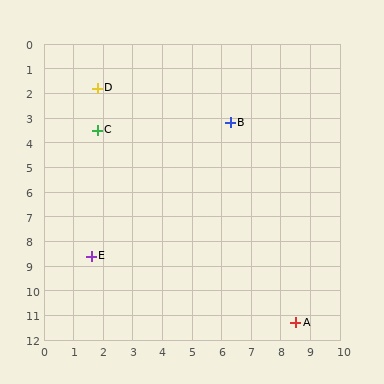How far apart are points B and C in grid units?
Points B and C are about 4.5 grid units apart.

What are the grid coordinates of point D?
Point D is at approximately (1.8, 1.8).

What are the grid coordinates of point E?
Point E is at approximately (1.6, 8.6).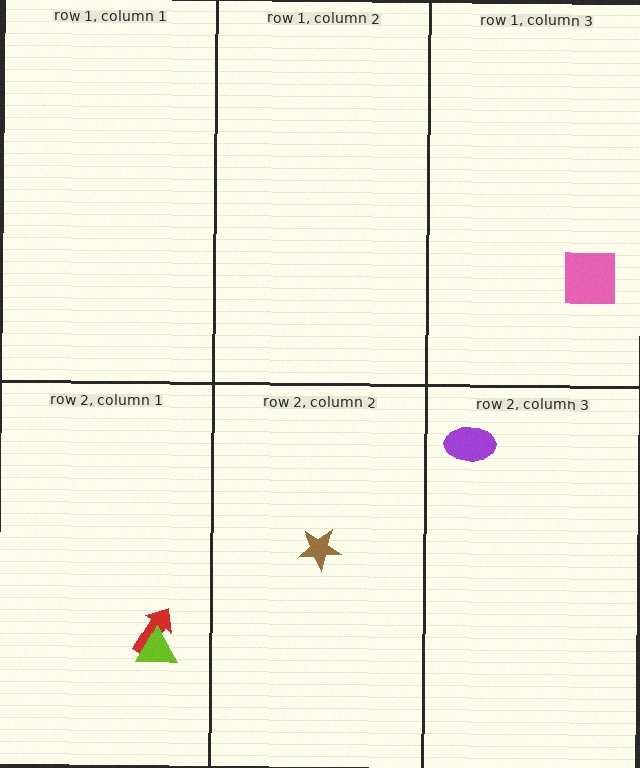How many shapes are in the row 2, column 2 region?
1.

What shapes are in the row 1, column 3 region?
The pink square.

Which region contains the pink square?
The row 1, column 3 region.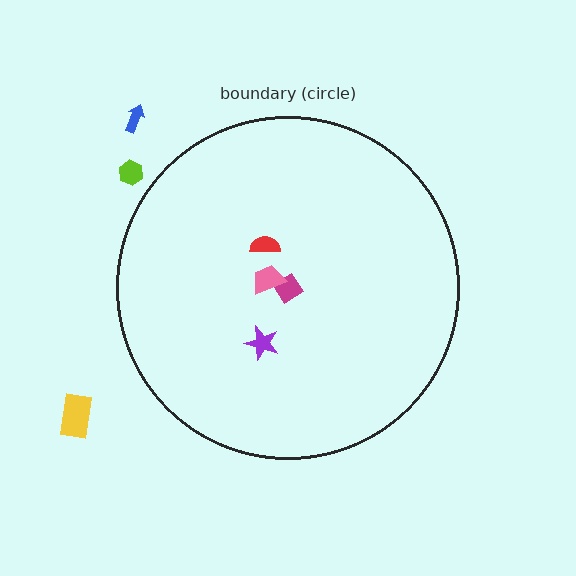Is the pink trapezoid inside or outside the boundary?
Inside.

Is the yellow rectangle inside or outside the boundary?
Outside.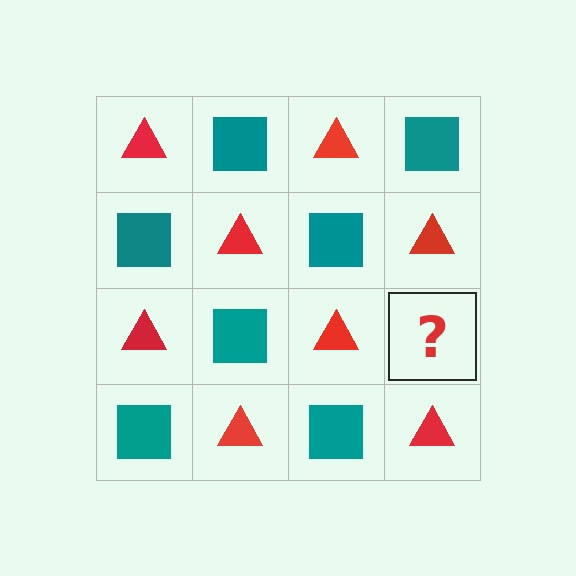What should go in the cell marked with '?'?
The missing cell should contain a teal square.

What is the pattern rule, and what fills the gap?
The rule is that it alternates red triangle and teal square in a checkerboard pattern. The gap should be filled with a teal square.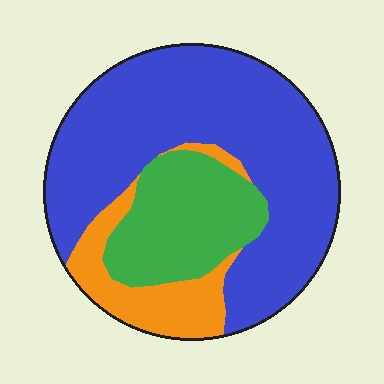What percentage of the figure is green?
Green takes up about one fifth (1/5) of the figure.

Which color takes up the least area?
Orange, at roughly 15%.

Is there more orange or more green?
Green.